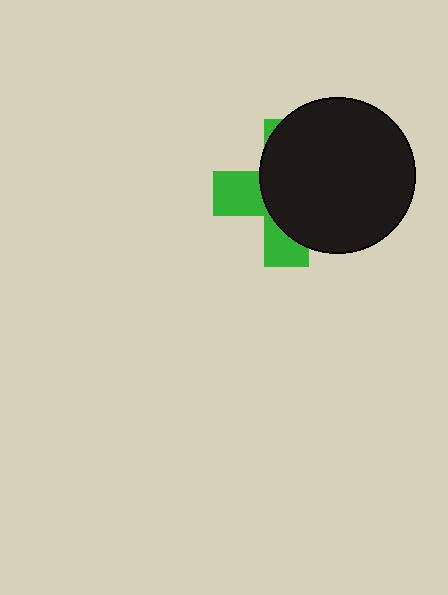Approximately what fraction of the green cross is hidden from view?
Roughly 65% of the green cross is hidden behind the black circle.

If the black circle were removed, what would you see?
You would see the complete green cross.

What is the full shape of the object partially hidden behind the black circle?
The partially hidden object is a green cross.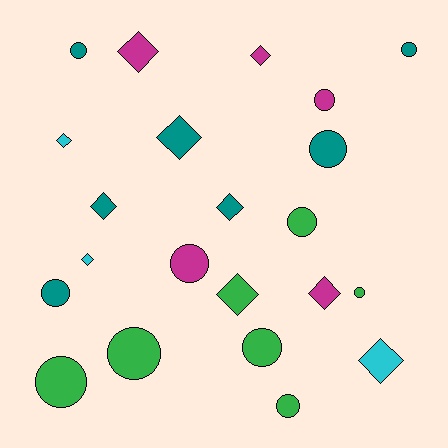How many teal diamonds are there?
There are 3 teal diamonds.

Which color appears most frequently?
Teal, with 7 objects.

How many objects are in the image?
There are 22 objects.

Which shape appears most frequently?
Circle, with 12 objects.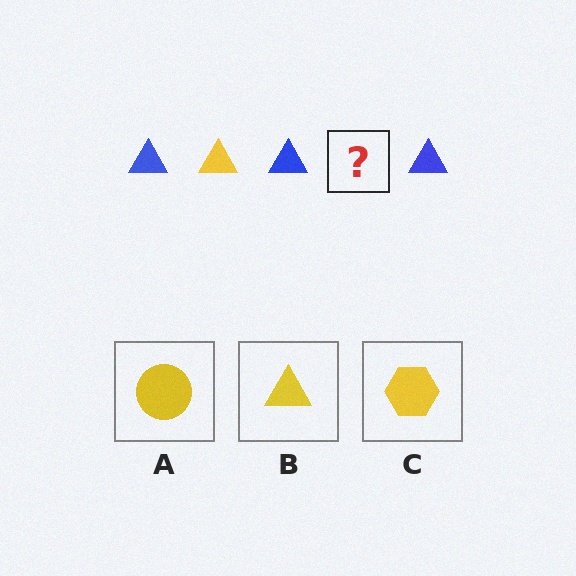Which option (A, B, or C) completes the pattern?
B.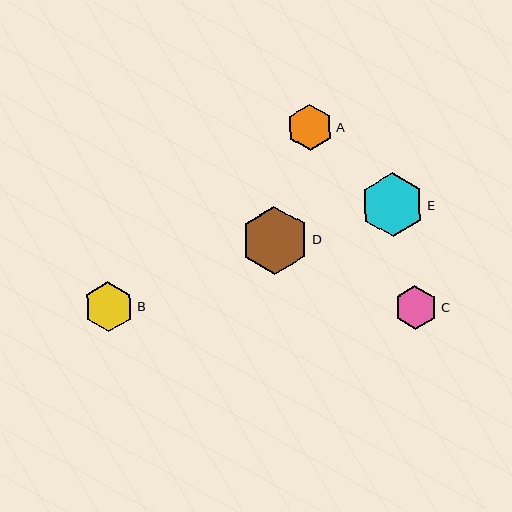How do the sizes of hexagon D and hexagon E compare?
Hexagon D and hexagon E are approximately the same size.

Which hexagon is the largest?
Hexagon D is the largest with a size of approximately 68 pixels.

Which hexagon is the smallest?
Hexagon C is the smallest with a size of approximately 44 pixels.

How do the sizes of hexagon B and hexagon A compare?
Hexagon B and hexagon A are approximately the same size.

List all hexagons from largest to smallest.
From largest to smallest: D, E, B, A, C.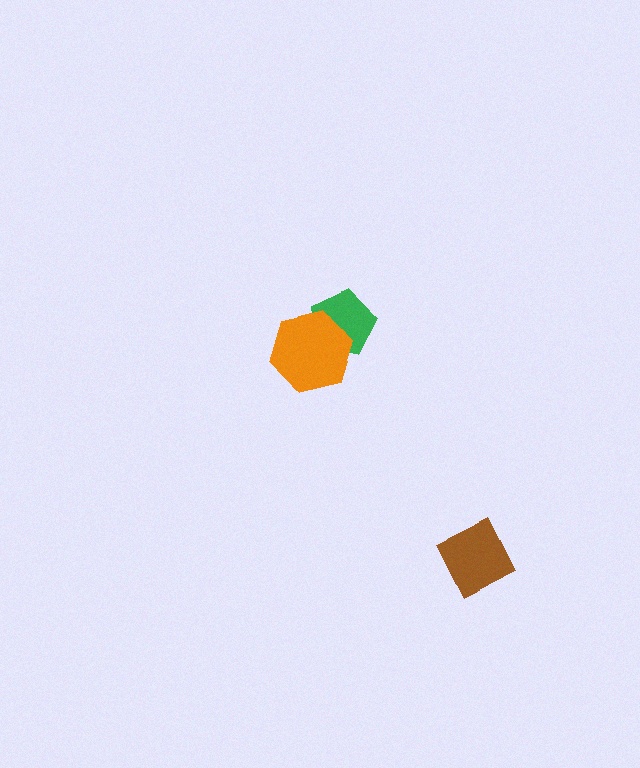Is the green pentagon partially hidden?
Yes, it is partially covered by another shape.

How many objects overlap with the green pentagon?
1 object overlaps with the green pentagon.